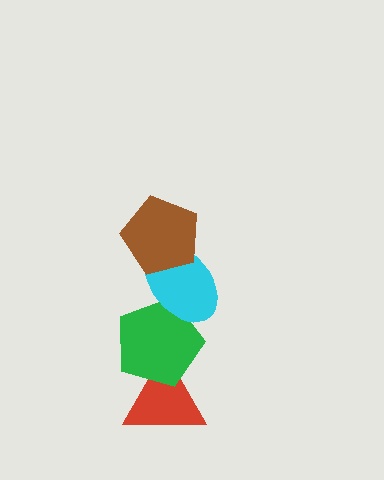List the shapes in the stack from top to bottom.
From top to bottom: the brown pentagon, the cyan ellipse, the green pentagon, the red triangle.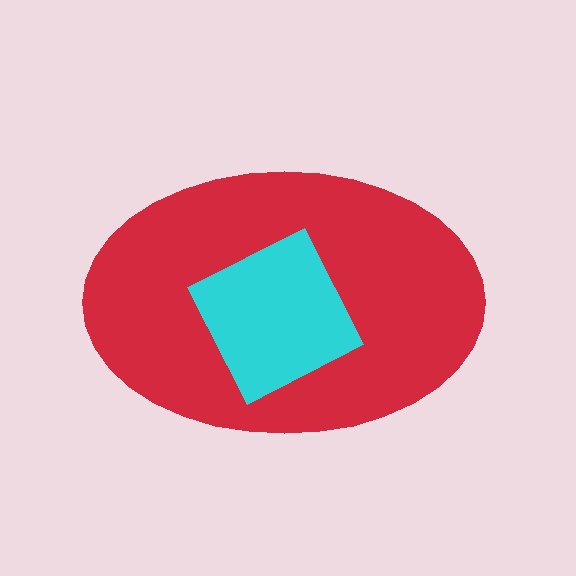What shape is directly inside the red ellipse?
The cyan square.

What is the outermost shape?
The red ellipse.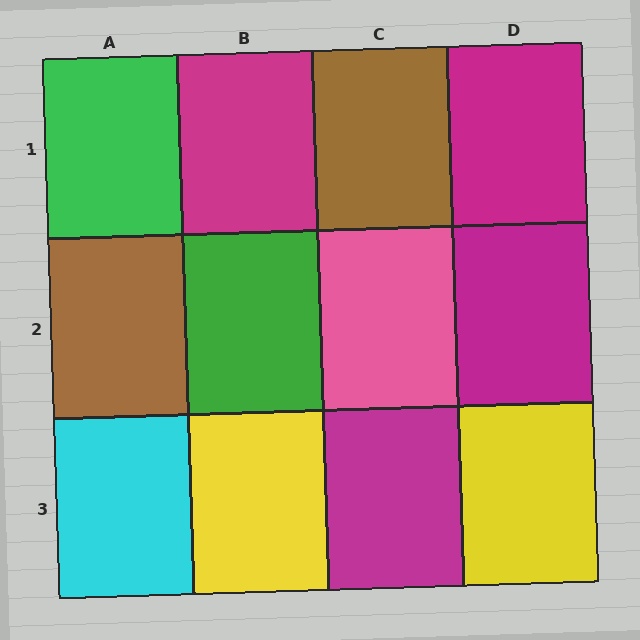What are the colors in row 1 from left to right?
Green, magenta, brown, magenta.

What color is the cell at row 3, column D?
Yellow.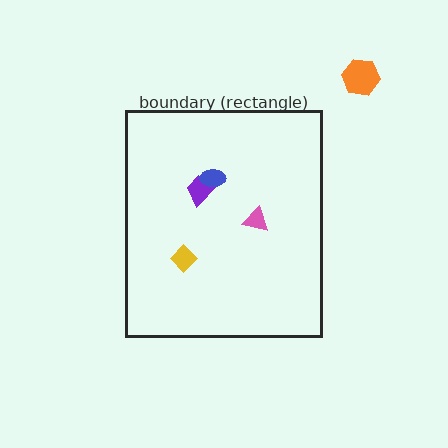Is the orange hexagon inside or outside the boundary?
Outside.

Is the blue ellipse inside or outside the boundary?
Inside.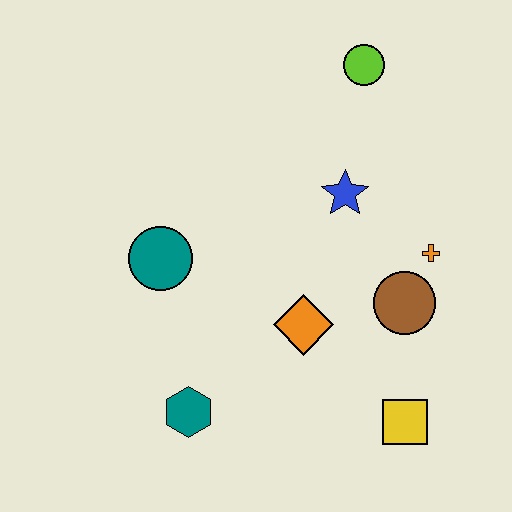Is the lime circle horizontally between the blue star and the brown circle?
Yes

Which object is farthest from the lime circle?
The teal hexagon is farthest from the lime circle.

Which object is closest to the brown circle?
The orange cross is closest to the brown circle.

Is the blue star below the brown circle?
No